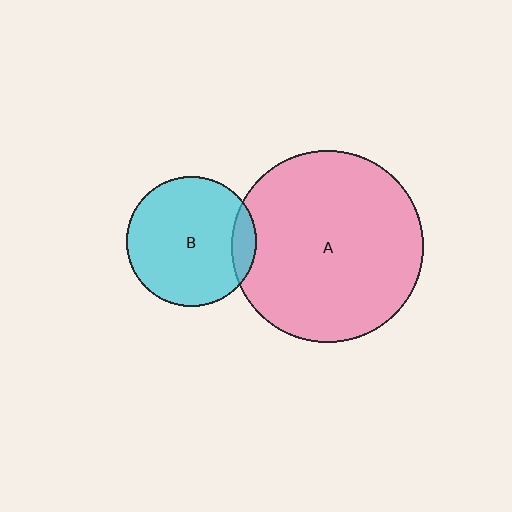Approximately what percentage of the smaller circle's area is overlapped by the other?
Approximately 10%.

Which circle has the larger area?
Circle A (pink).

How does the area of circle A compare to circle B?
Approximately 2.2 times.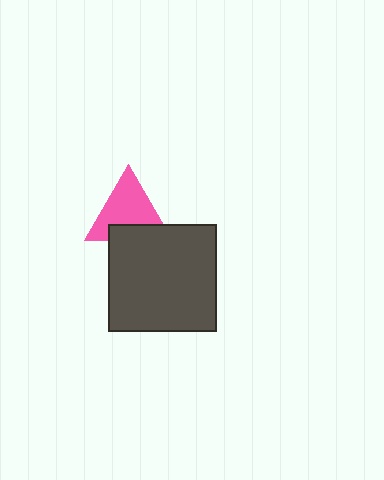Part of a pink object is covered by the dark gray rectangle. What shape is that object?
It is a triangle.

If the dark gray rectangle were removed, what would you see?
You would see the complete pink triangle.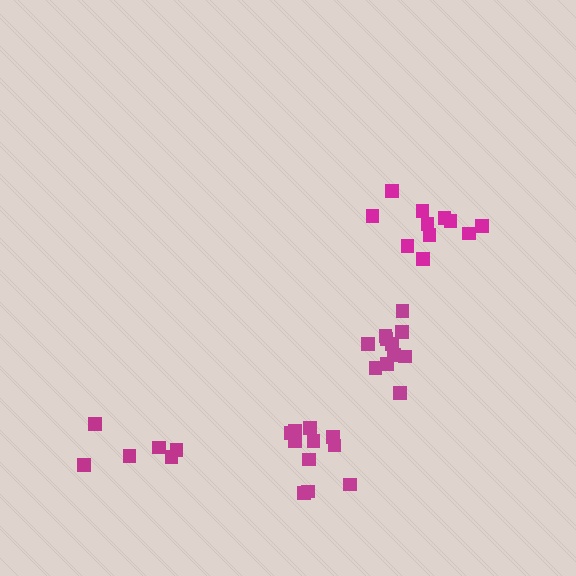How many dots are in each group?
Group 1: 11 dots, Group 2: 11 dots, Group 3: 11 dots, Group 4: 6 dots (39 total).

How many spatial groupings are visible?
There are 4 spatial groupings.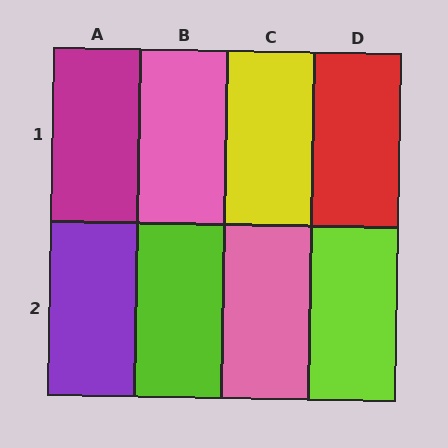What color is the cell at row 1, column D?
Red.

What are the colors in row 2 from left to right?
Purple, lime, pink, lime.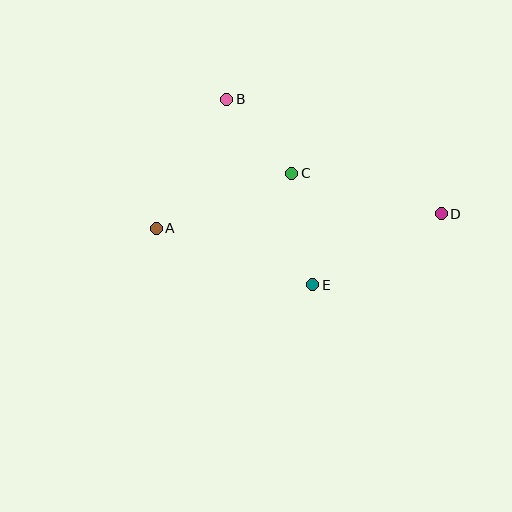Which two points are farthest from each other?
Points A and D are farthest from each other.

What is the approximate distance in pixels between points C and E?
The distance between C and E is approximately 113 pixels.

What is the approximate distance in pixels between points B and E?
The distance between B and E is approximately 205 pixels.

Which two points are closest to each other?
Points B and C are closest to each other.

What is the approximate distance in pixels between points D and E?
The distance between D and E is approximately 147 pixels.